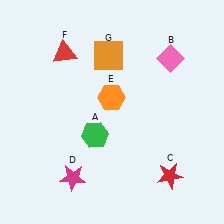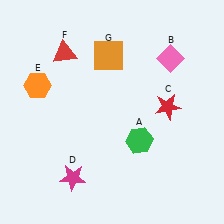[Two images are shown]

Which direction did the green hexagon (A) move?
The green hexagon (A) moved right.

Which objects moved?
The objects that moved are: the green hexagon (A), the red star (C), the orange hexagon (E).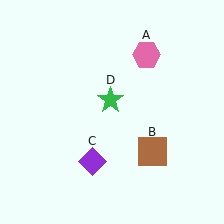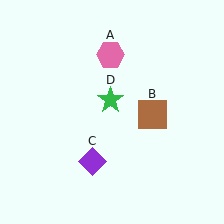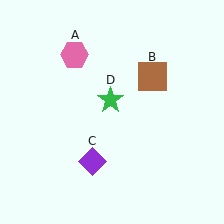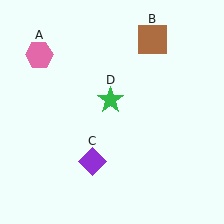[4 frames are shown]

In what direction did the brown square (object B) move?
The brown square (object B) moved up.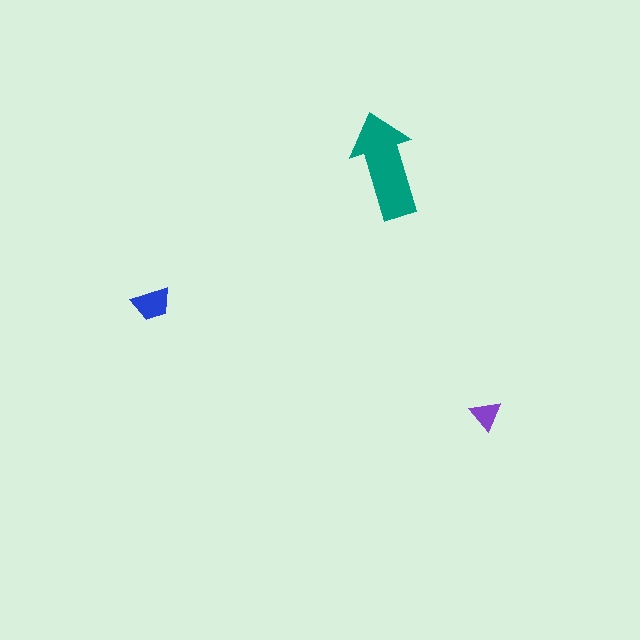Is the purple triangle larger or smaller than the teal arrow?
Smaller.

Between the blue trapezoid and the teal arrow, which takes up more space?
The teal arrow.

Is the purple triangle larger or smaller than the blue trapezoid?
Smaller.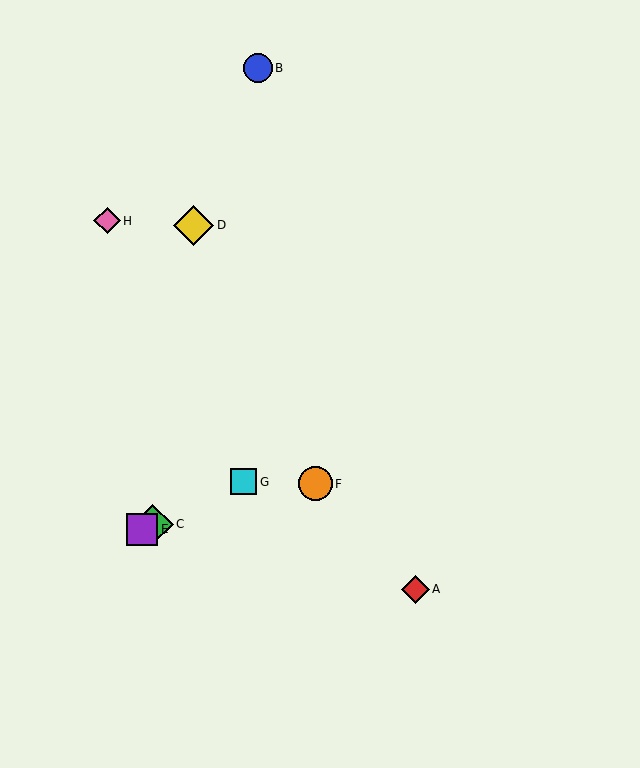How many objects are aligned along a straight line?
3 objects (C, E, G) are aligned along a straight line.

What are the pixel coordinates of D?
Object D is at (193, 225).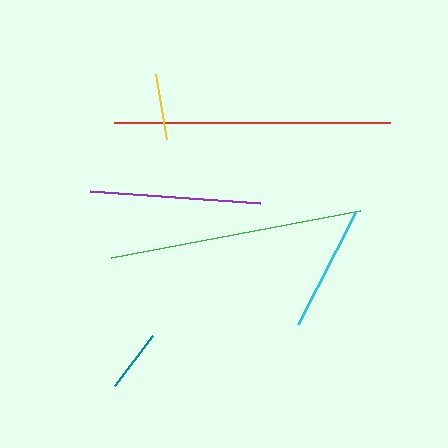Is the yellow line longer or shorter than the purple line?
The purple line is longer than the yellow line.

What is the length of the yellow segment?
The yellow segment is approximately 65 pixels long.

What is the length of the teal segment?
The teal segment is approximately 62 pixels long.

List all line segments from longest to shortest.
From longest to shortest: red, green, purple, cyan, yellow, teal.